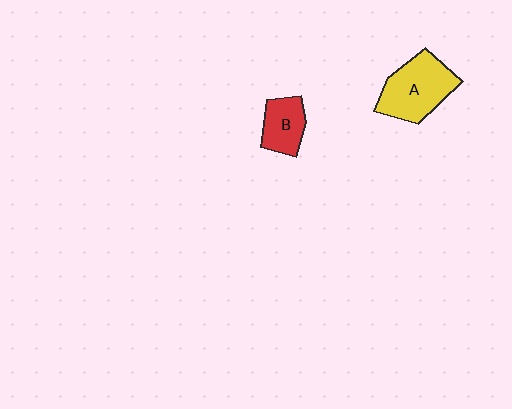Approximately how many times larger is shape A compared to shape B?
Approximately 1.7 times.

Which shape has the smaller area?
Shape B (red).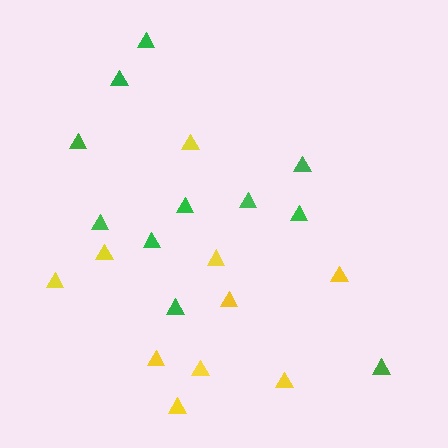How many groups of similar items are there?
There are 2 groups: one group of yellow triangles (10) and one group of green triangles (11).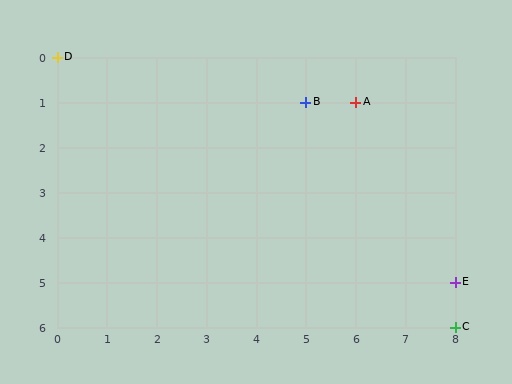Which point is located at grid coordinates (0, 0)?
Point D is at (0, 0).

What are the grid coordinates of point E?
Point E is at grid coordinates (8, 5).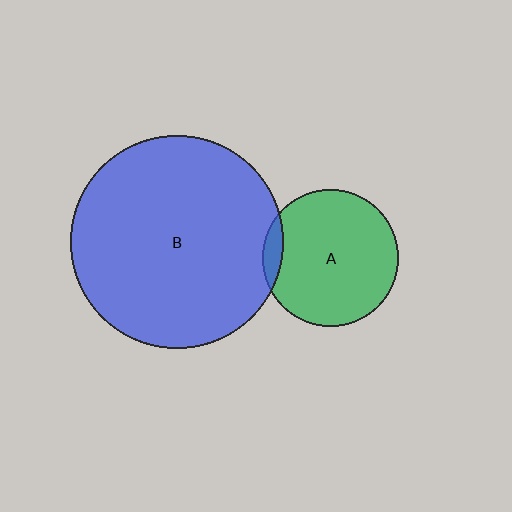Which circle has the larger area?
Circle B (blue).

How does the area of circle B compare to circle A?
Approximately 2.4 times.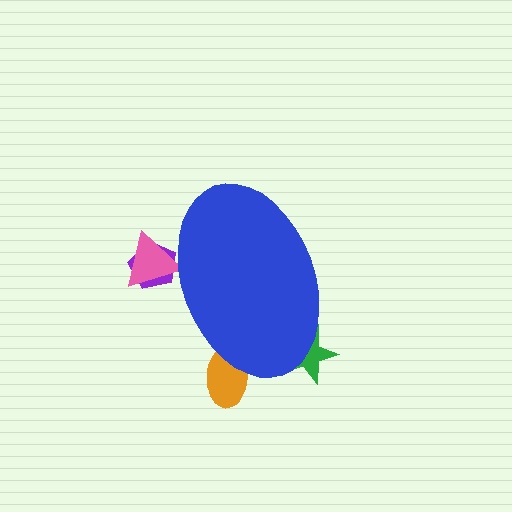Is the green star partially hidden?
Yes, the green star is partially hidden behind the blue ellipse.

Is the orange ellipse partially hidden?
Yes, the orange ellipse is partially hidden behind the blue ellipse.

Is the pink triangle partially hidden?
Yes, the pink triangle is partially hidden behind the blue ellipse.